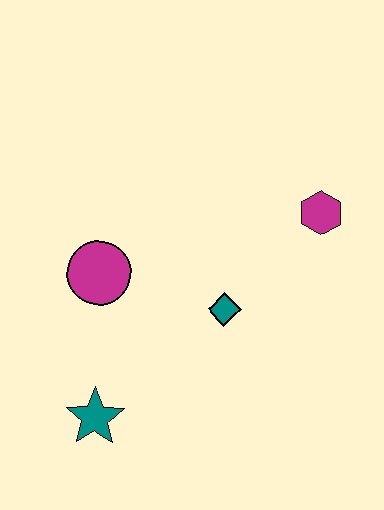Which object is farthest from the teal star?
The magenta hexagon is farthest from the teal star.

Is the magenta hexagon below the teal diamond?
No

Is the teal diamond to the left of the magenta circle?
No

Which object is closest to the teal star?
The magenta circle is closest to the teal star.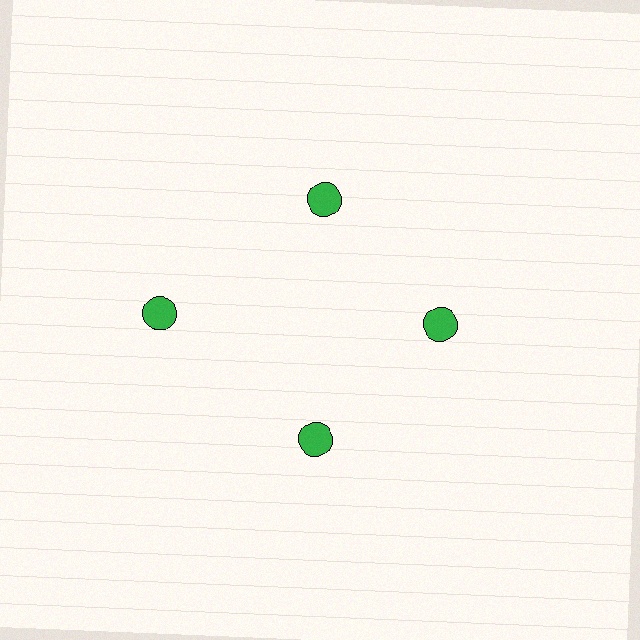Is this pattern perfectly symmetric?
No. The 4 green circles are arranged in a ring, but one element near the 9 o'clock position is pushed outward from the center, breaking the 4-fold rotational symmetry.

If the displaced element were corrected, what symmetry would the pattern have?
It would have 4-fold rotational symmetry — the pattern would map onto itself every 90 degrees.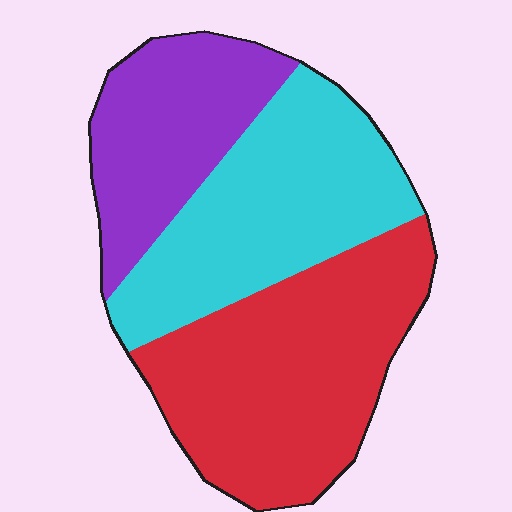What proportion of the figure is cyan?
Cyan covers 34% of the figure.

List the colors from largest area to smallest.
From largest to smallest: red, cyan, purple.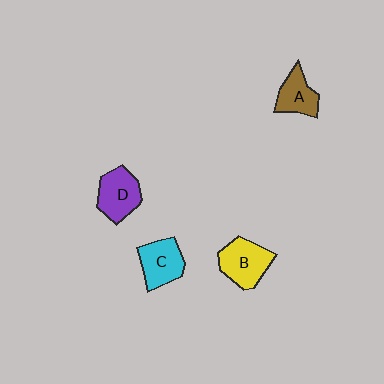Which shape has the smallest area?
Shape A (brown).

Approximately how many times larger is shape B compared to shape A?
Approximately 1.4 times.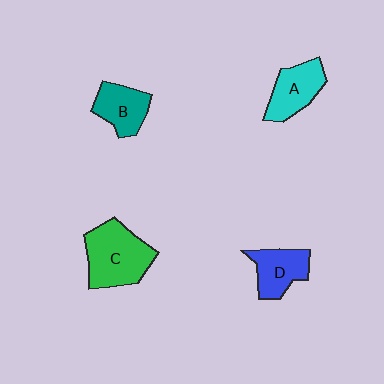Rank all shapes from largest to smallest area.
From largest to smallest: C (green), A (cyan), D (blue), B (teal).